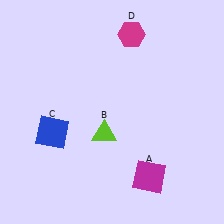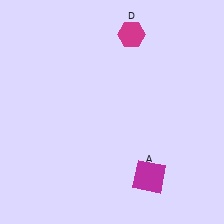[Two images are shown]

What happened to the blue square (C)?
The blue square (C) was removed in Image 2. It was in the bottom-left area of Image 1.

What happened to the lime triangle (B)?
The lime triangle (B) was removed in Image 2. It was in the bottom-left area of Image 1.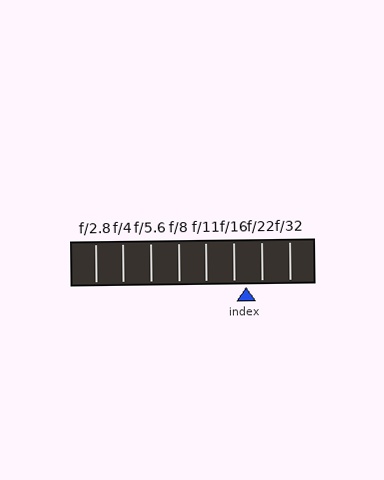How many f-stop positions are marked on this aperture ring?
There are 8 f-stop positions marked.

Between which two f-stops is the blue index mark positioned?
The index mark is between f/16 and f/22.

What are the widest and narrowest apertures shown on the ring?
The widest aperture shown is f/2.8 and the narrowest is f/32.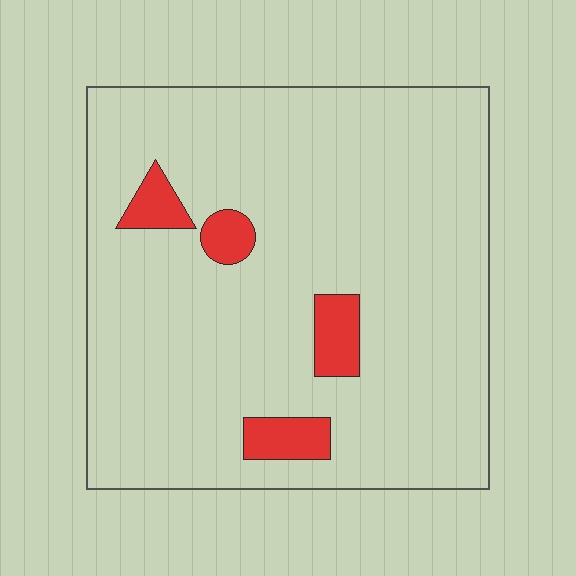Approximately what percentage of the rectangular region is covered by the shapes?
Approximately 10%.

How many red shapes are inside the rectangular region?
4.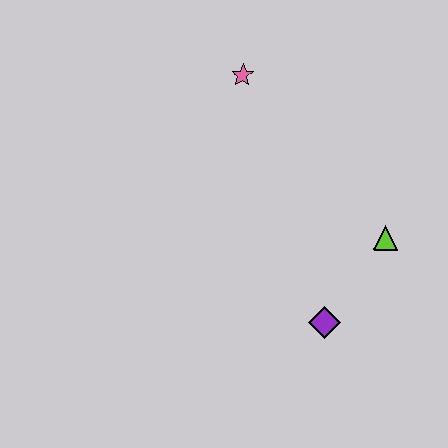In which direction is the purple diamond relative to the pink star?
The purple diamond is below the pink star.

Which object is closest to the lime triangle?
The purple diamond is closest to the lime triangle.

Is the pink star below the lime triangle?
No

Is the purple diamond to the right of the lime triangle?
No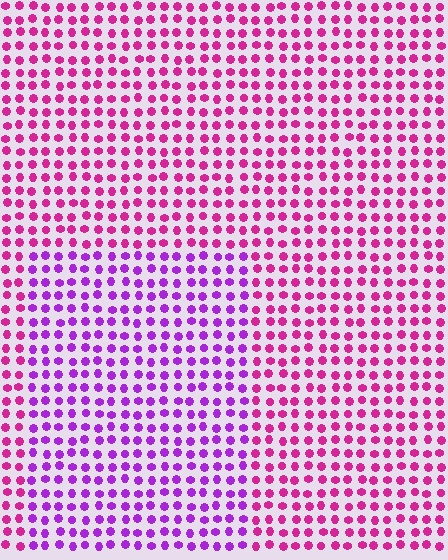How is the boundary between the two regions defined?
The boundary is defined purely by a slight shift in hue (about 37 degrees). Spacing, size, and orientation are identical on both sides.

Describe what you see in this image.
The image is filled with small magenta elements in a uniform arrangement. A rectangle-shaped region is visible where the elements are tinted to a slightly different hue, forming a subtle color boundary.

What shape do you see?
I see a rectangle.